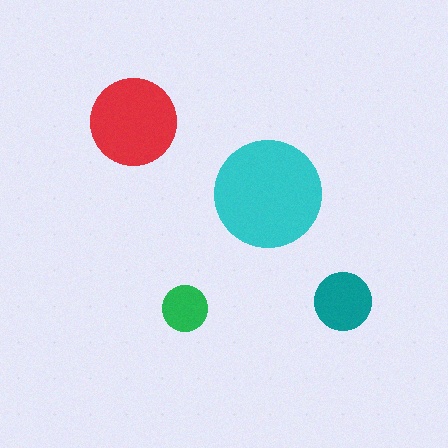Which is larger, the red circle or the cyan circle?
The cyan one.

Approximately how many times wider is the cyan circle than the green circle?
About 2.5 times wider.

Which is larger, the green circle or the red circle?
The red one.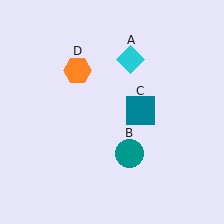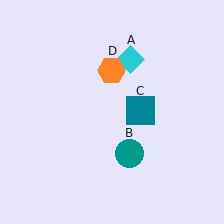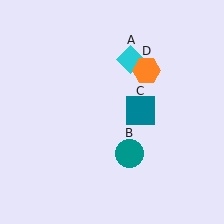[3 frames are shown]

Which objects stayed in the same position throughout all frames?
Cyan diamond (object A) and teal circle (object B) and teal square (object C) remained stationary.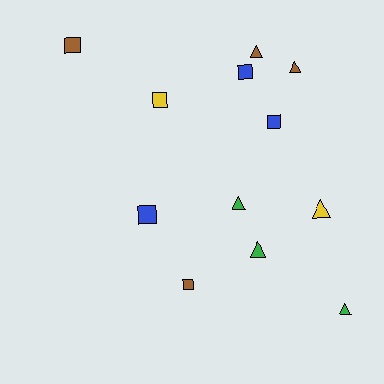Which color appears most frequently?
Brown, with 4 objects.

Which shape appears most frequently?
Square, with 6 objects.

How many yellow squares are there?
There is 1 yellow square.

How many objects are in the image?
There are 12 objects.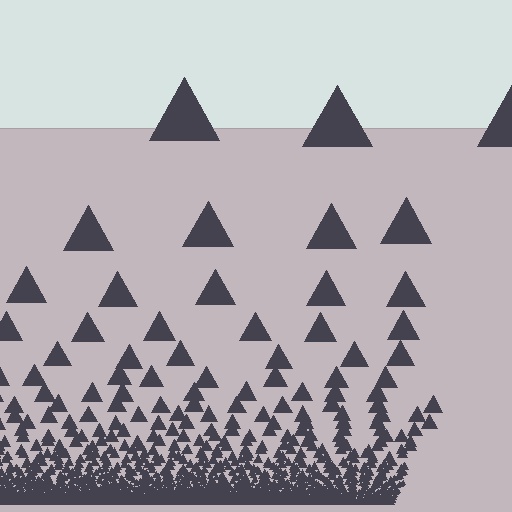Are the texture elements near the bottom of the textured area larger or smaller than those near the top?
Smaller. The gradient is inverted — elements near the bottom are smaller and denser.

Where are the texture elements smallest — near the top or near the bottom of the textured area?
Near the bottom.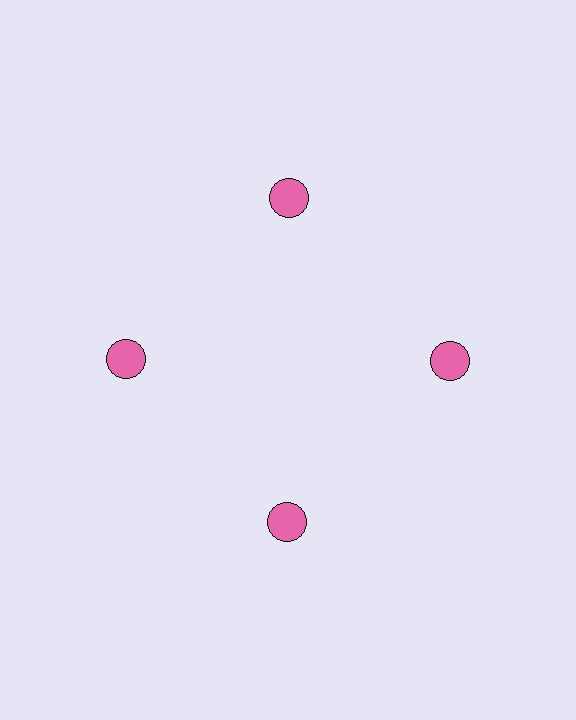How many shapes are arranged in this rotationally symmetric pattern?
There are 4 shapes, arranged in 4 groups of 1.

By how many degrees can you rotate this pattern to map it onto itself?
The pattern maps onto itself every 90 degrees of rotation.